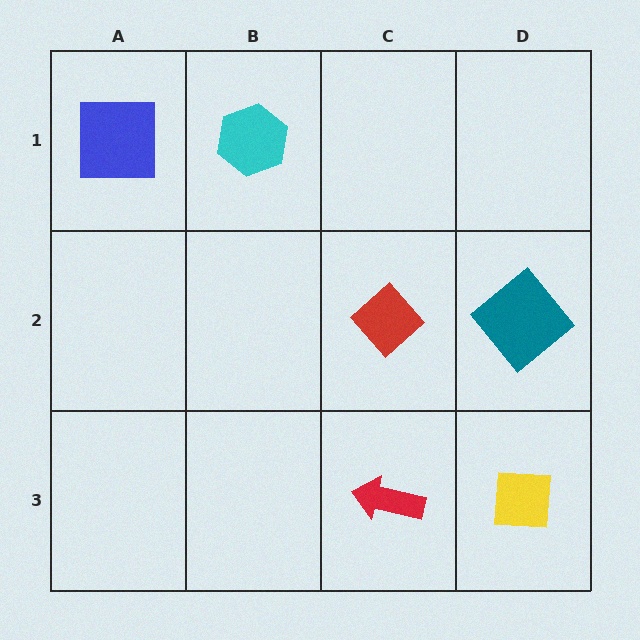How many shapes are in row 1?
2 shapes.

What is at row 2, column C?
A red diamond.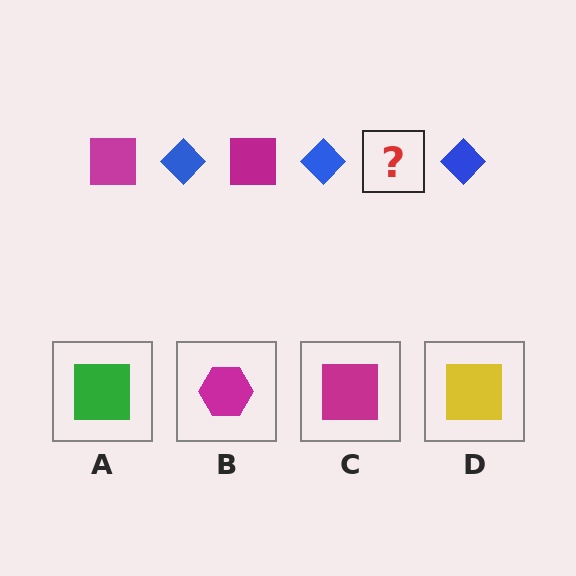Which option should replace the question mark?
Option C.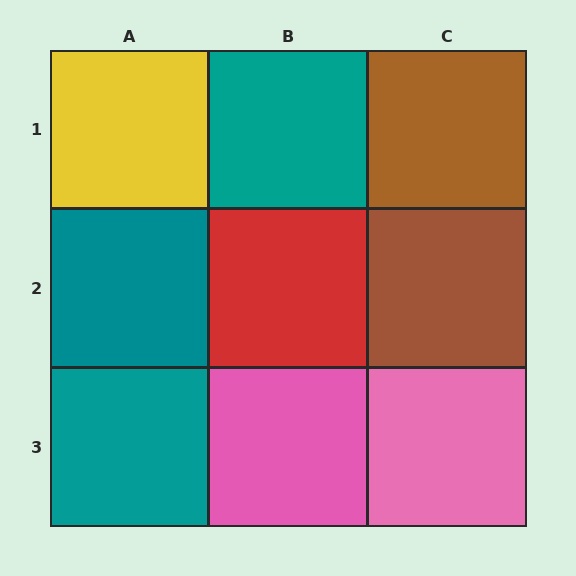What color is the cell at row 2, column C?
Brown.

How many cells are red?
1 cell is red.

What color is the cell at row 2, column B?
Red.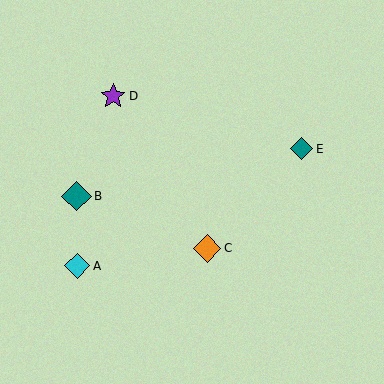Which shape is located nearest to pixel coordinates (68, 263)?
The cyan diamond (labeled A) at (77, 266) is nearest to that location.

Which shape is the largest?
The teal diamond (labeled B) is the largest.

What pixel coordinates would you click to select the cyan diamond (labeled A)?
Click at (77, 266) to select the cyan diamond A.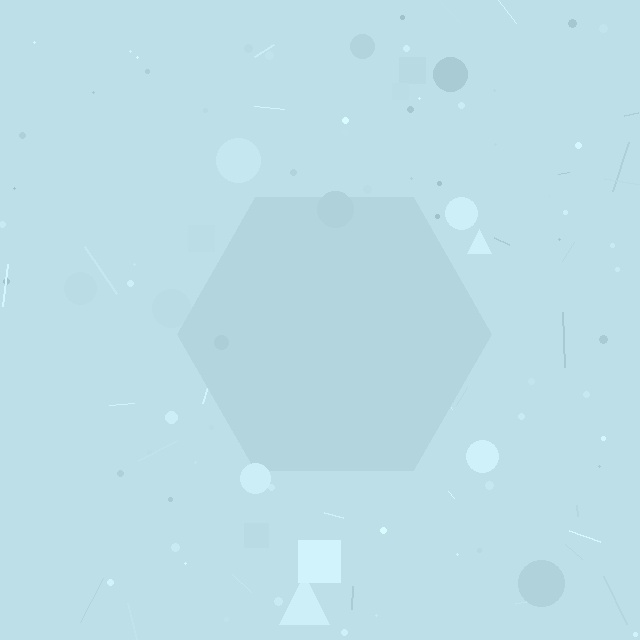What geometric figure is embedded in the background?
A hexagon is embedded in the background.